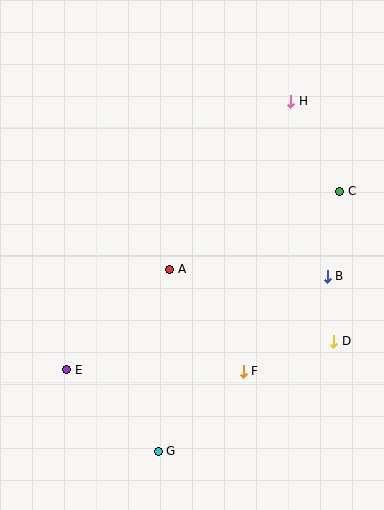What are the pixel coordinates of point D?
Point D is at (334, 341).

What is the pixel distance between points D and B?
The distance between D and B is 65 pixels.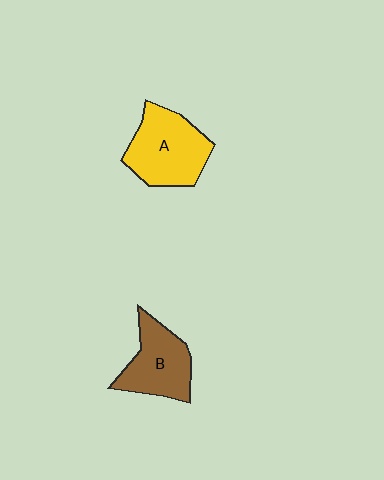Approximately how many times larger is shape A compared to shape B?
Approximately 1.2 times.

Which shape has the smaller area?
Shape B (brown).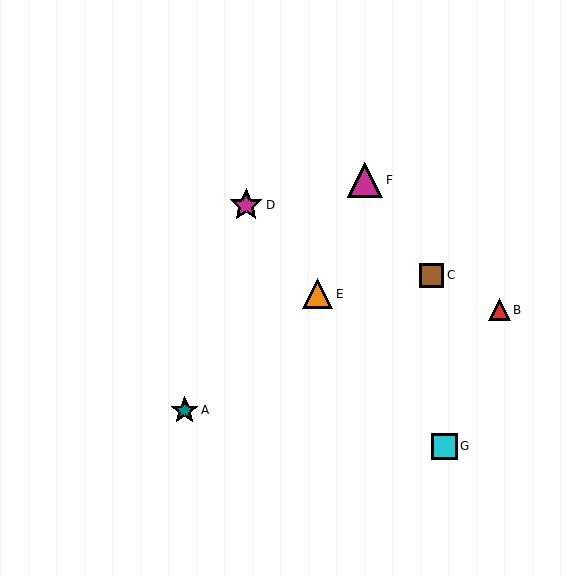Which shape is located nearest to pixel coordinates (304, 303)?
The orange triangle (labeled E) at (318, 294) is nearest to that location.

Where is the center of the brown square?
The center of the brown square is at (432, 275).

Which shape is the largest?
The magenta triangle (labeled F) is the largest.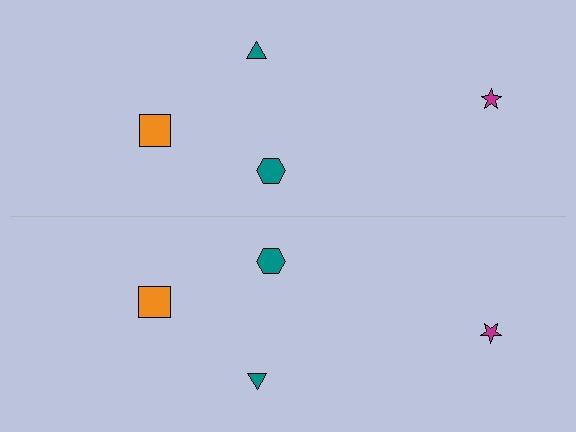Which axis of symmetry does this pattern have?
The pattern has a horizontal axis of symmetry running through the center of the image.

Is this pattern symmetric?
Yes, this pattern has bilateral (reflection) symmetry.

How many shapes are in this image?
There are 8 shapes in this image.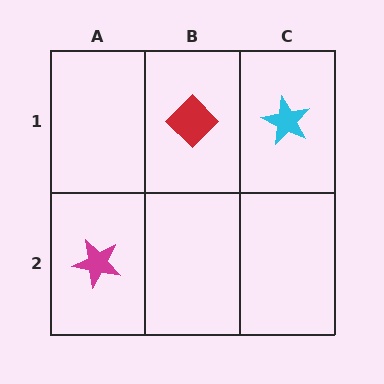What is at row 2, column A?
A magenta star.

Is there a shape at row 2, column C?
No, that cell is empty.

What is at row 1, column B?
A red diamond.